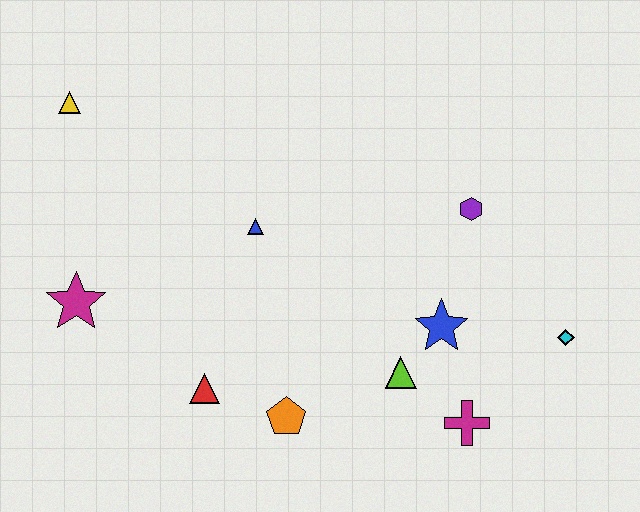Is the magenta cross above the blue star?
No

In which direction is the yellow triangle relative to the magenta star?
The yellow triangle is above the magenta star.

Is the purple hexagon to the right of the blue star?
Yes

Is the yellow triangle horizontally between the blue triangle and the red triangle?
No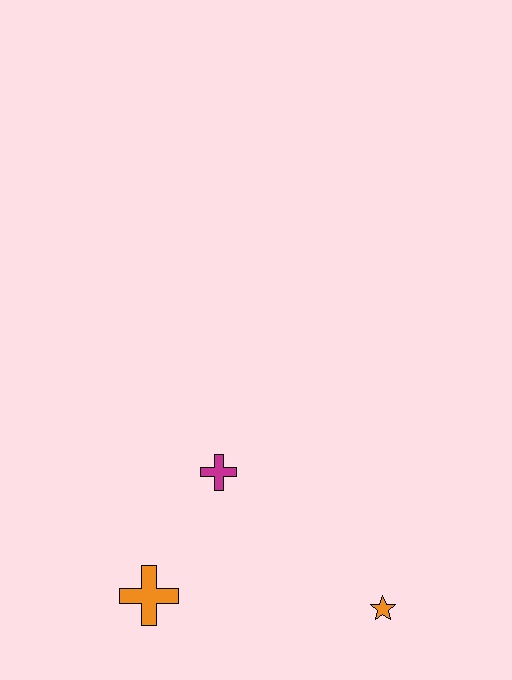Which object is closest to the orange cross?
The magenta cross is closest to the orange cross.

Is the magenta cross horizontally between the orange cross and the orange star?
Yes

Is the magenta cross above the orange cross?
Yes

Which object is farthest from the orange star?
The orange cross is farthest from the orange star.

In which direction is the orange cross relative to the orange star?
The orange cross is to the left of the orange star.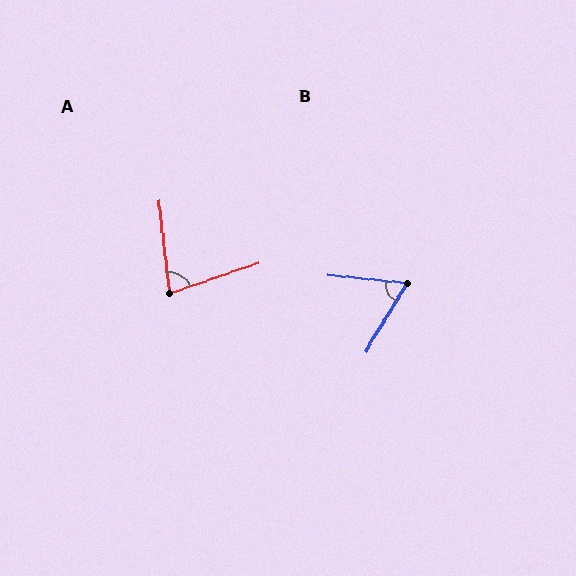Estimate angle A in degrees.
Approximately 78 degrees.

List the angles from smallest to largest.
B (65°), A (78°).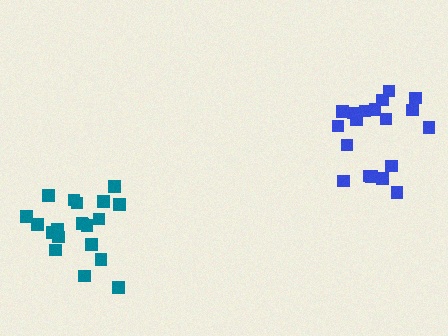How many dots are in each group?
Group 1: 20 dots, Group 2: 19 dots (39 total).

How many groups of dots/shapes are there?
There are 2 groups.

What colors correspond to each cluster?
The clusters are colored: teal, blue.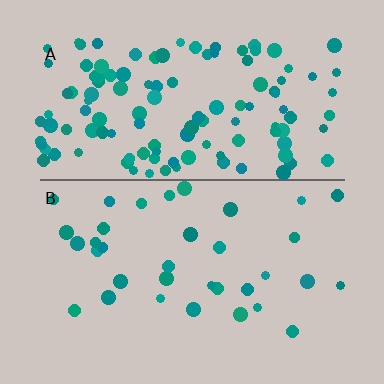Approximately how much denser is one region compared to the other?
Approximately 3.6× — region A over region B.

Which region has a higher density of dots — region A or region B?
A (the top).